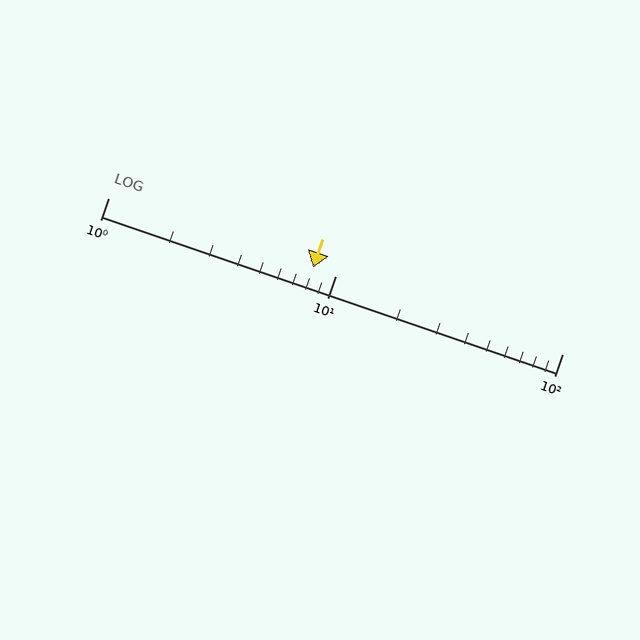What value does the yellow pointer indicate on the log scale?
The pointer indicates approximately 8.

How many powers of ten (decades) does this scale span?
The scale spans 2 decades, from 1 to 100.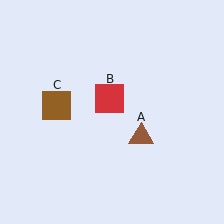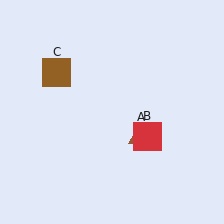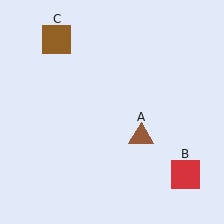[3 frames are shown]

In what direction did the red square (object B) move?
The red square (object B) moved down and to the right.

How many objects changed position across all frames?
2 objects changed position: red square (object B), brown square (object C).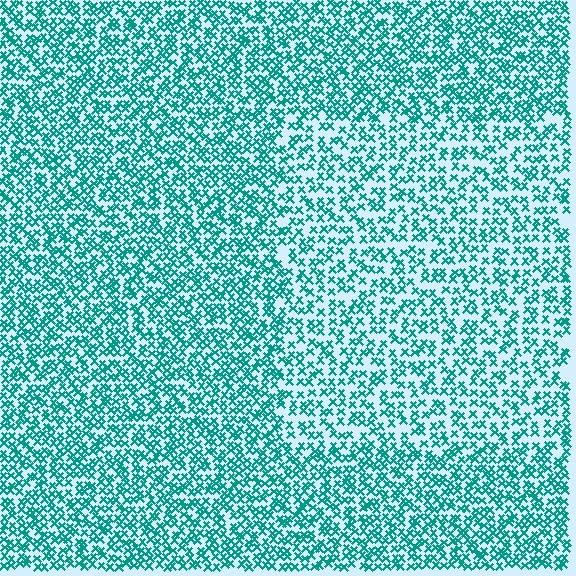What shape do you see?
I see a rectangle.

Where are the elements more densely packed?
The elements are more densely packed outside the rectangle boundary.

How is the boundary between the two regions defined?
The boundary is defined by a change in element density (approximately 1.6x ratio). All elements are the same color, size, and shape.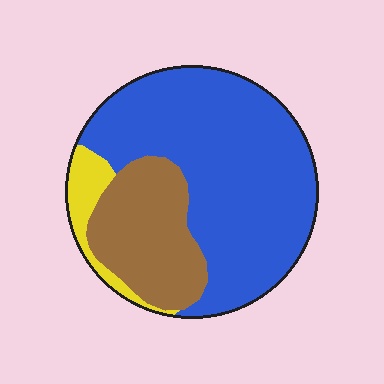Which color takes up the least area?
Yellow, at roughly 10%.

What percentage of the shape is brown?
Brown takes up between a sixth and a third of the shape.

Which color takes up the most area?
Blue, at roughly 65%.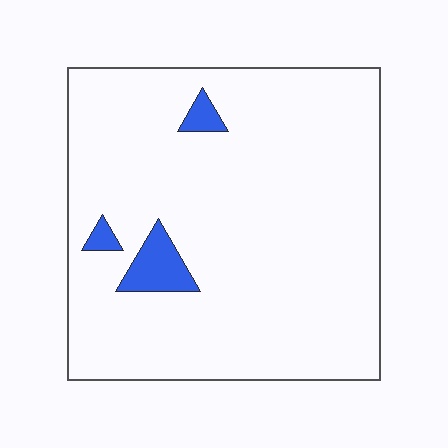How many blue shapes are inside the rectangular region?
3.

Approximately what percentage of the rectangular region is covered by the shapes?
Approximately 5%.